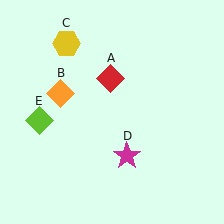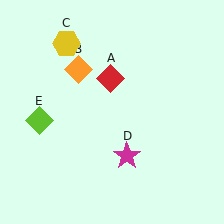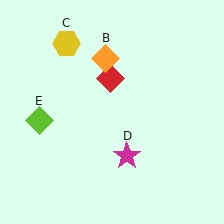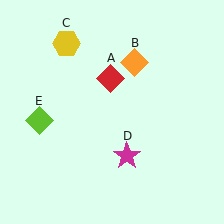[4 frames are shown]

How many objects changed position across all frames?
1 object changed position: orange diamond (object B).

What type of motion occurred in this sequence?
The orange diamond (object B) rotated clockwise around the center of the scene.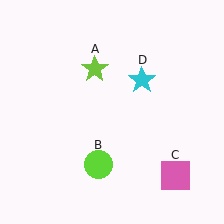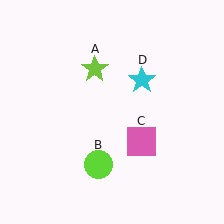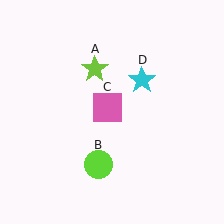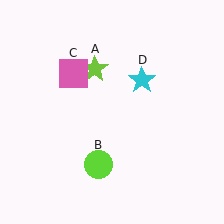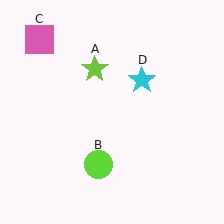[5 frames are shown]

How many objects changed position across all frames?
1 object changed position: pink square (object C).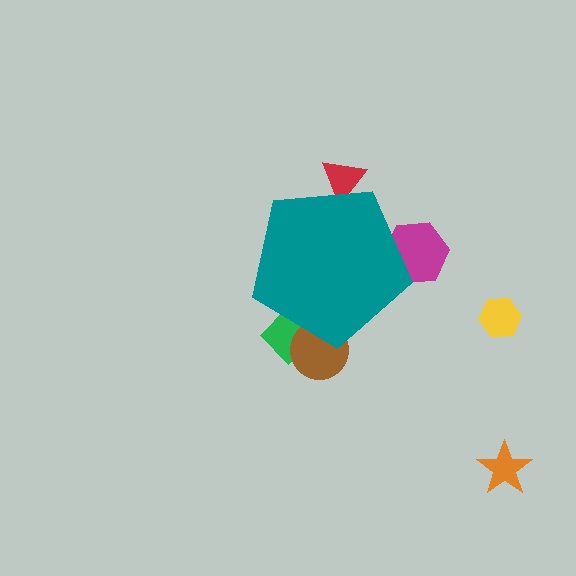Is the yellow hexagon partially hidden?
No, the yellow hexagon is fully visible.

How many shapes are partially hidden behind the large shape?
4 shapes are partially hidden.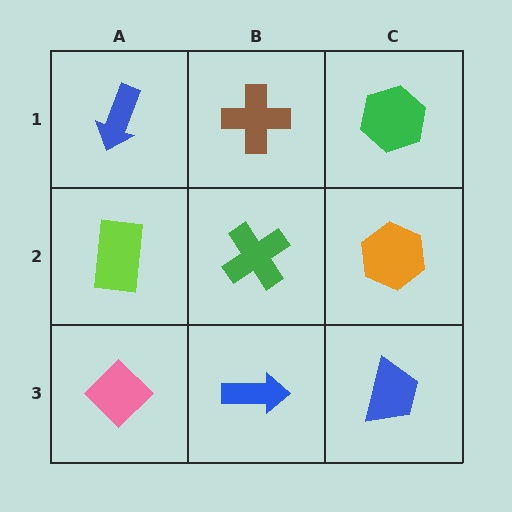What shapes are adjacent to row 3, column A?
A lime rectangle (row 2, column A), a blue arrow (row 3, column B).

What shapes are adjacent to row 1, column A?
A lime rectangle (row 2, column A), a brown cross (row 1, column B).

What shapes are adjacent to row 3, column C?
An orange hexagon (row 2, column C), a blue arrow (row 3, column B).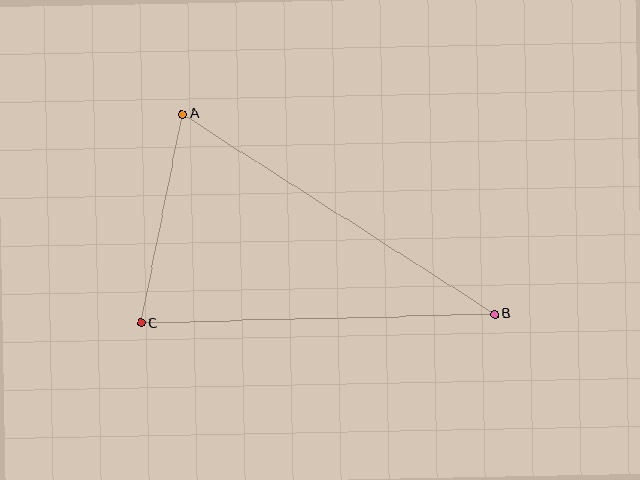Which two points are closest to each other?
Points A and C are closest to each other.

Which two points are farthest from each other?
Points A and B are farthest from each other.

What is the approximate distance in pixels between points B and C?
The distance between B and C is approximately 354 pixels.